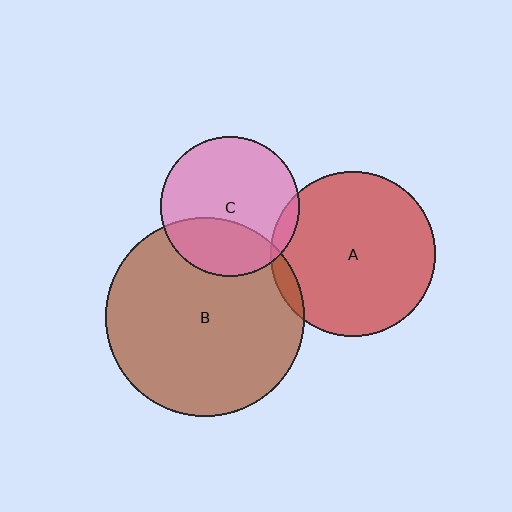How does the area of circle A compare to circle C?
Approximately 1.4 times.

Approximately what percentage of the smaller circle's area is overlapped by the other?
Approximately 30%.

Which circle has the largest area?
Circle B (brown).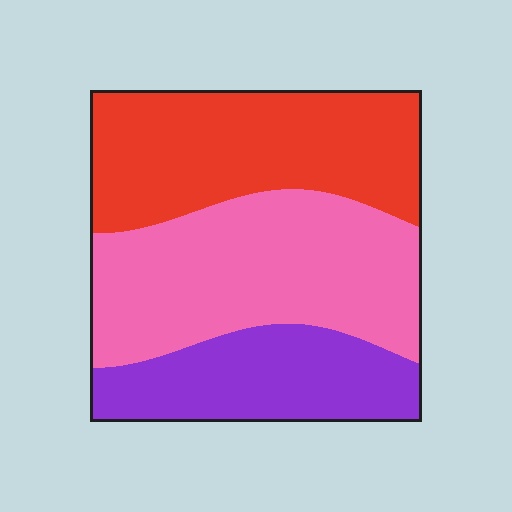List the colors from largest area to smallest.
From largest to smallest: pink, red, purple.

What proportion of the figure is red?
Red takes up about three eighths (3/8) of the figure.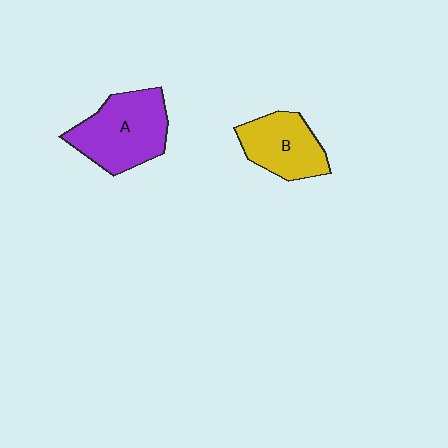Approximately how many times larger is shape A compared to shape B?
Approximately 1.3 times.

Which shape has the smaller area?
Shape B (yellow).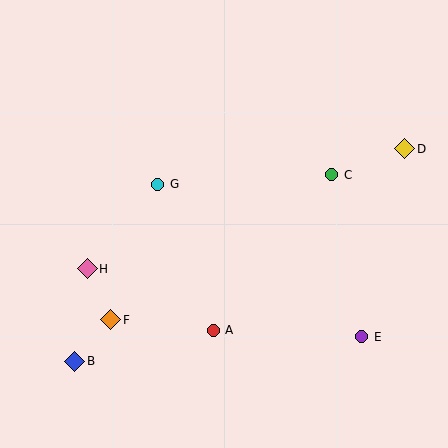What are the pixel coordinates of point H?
Point H is at (87, 269).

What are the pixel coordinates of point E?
Point E is at (362, 337).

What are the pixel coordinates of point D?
Point D is at (405, 149).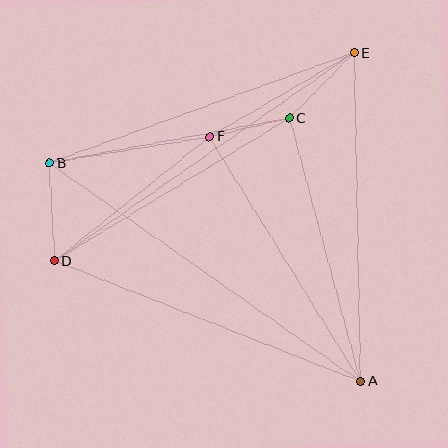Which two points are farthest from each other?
Points A and B are farthest from each other.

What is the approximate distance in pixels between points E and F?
The distance between E and F is approximately 167 pixels.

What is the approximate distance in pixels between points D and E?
The distance between D and E is approximately 365 pixels.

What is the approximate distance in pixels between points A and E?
The distance between A and E is approximately 328 pixels.